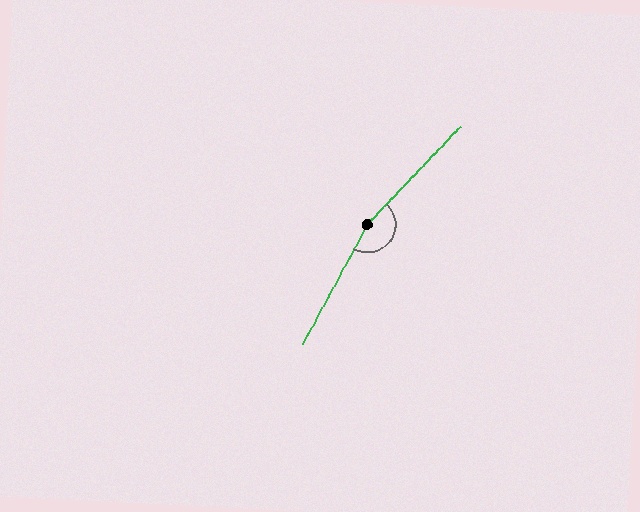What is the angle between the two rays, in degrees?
Approximately 165 degrees.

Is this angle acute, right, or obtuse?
It is obtuse.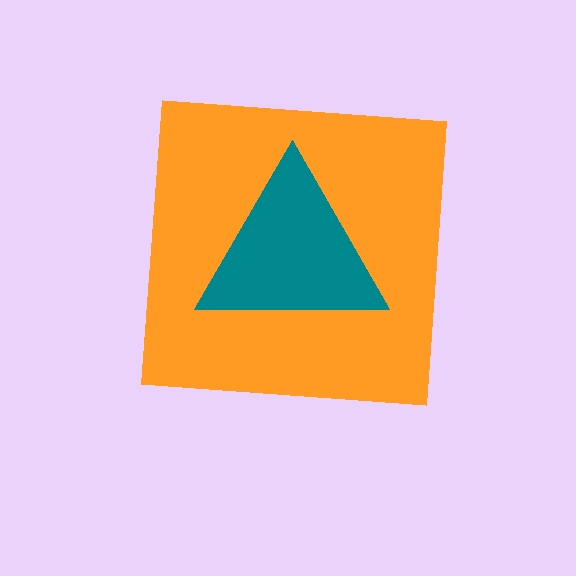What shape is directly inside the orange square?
The teal triangle.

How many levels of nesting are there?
2.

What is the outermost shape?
The orange square.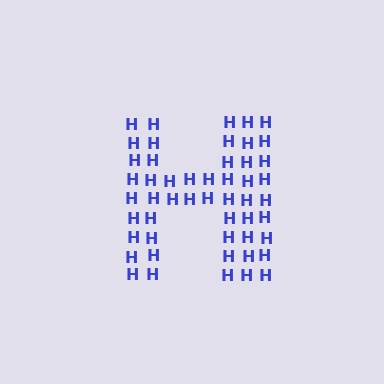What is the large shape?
The large shape is the letter H.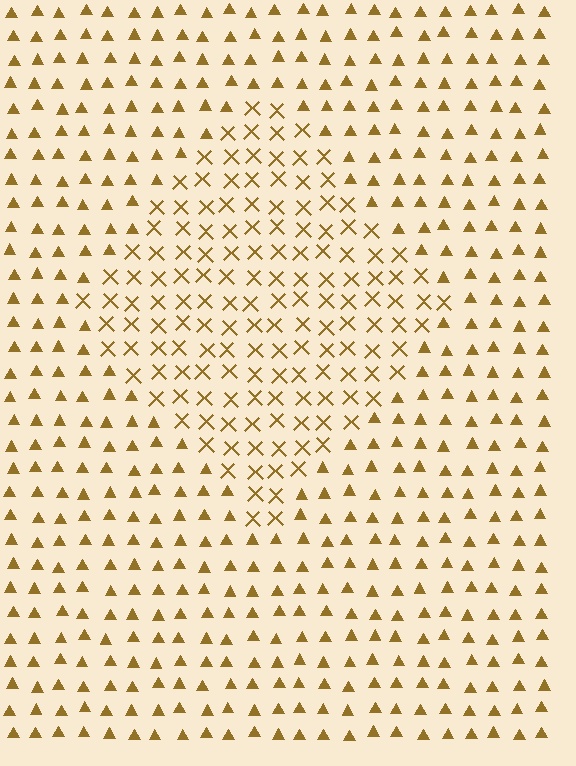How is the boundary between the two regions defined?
The boundary is defined by a change in element shape: X marks inside vs. triangles outside. All elements share the same color and spacing.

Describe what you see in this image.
The image is filled with small brown elements arranged in a uniform grid. A diamond-shaped region contains X marks, while the surrounding area contains triangles. The boundary is defined purely by the change in element shape.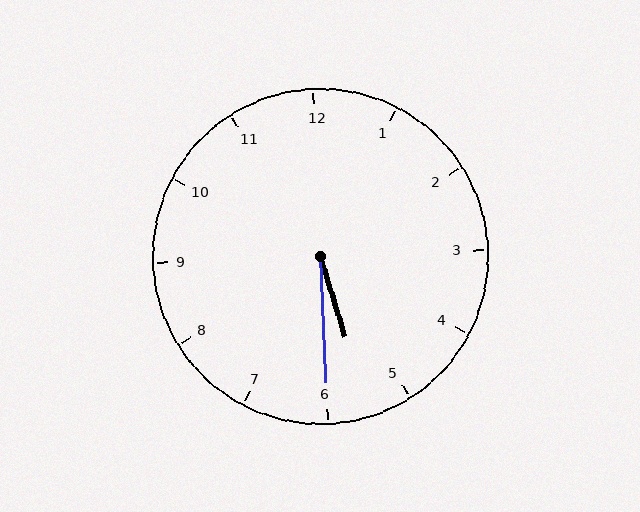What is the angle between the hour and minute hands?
Approximately 15 degrees.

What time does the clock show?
5:30.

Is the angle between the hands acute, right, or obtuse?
It is acute.